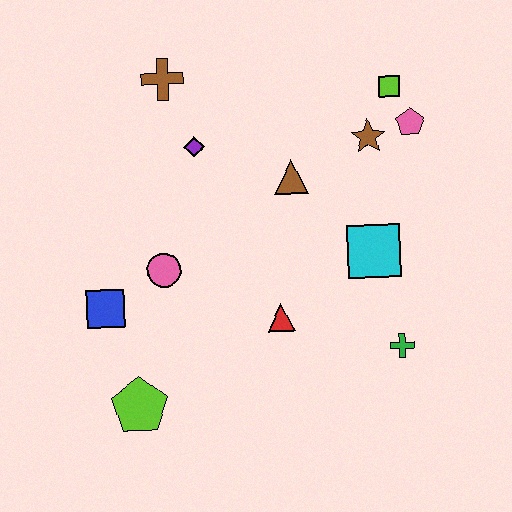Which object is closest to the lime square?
The pink pentagon is closest to the lime square.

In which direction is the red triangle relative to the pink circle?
The red triangle is to the right of the pink circle.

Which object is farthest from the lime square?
The lime pentagon is farthest from the lime square.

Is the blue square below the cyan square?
Yes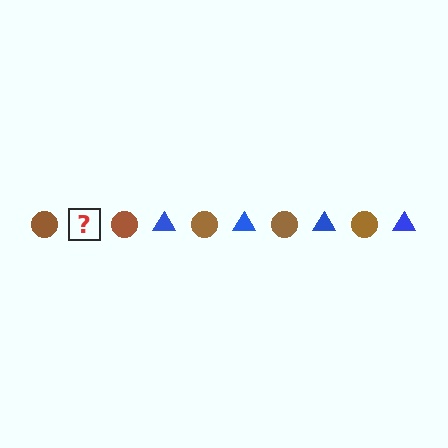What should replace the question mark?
The question mark should be replaced with a blue triangle.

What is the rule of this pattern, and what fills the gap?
The rule is that the pattern alternates between brown circle and blue triangle. The gap should be filled with a blue triangle.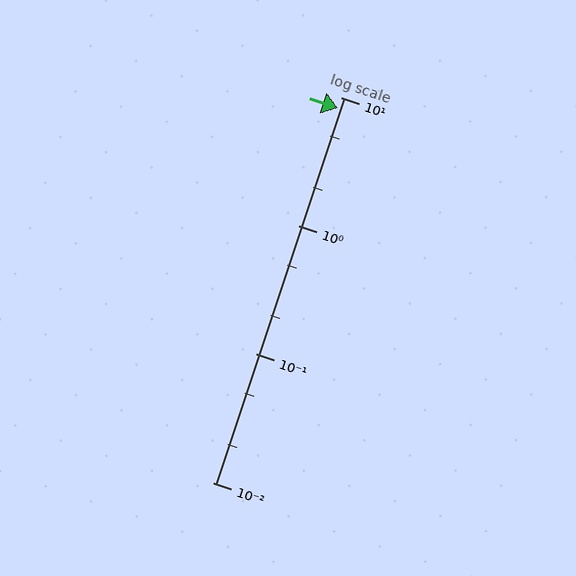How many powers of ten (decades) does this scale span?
The scale spans 3 decades, from 0.01 to 10.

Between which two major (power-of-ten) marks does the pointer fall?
The pointer is between 1 and 10.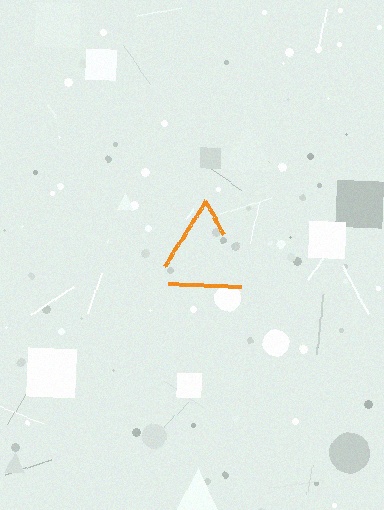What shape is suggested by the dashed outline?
The dashed outline suggests a triangle.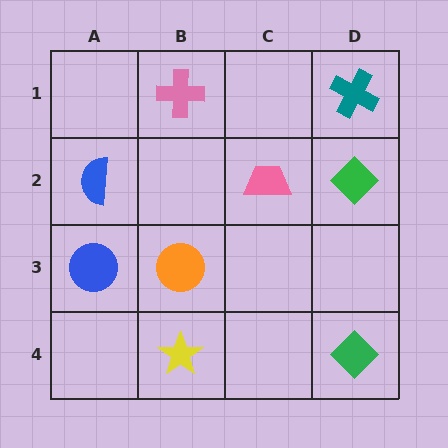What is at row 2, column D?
A green diamond.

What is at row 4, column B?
A yellow star.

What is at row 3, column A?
A blue circle.